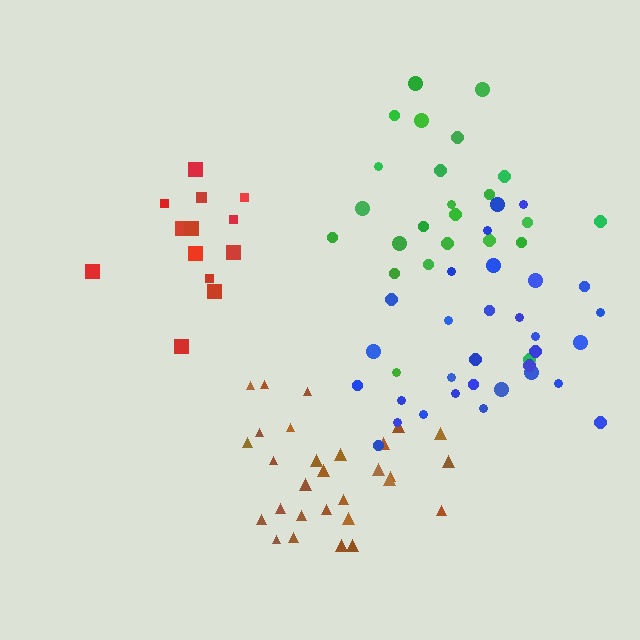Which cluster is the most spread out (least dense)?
Red.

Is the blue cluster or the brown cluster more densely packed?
Brown.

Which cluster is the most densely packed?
Brown.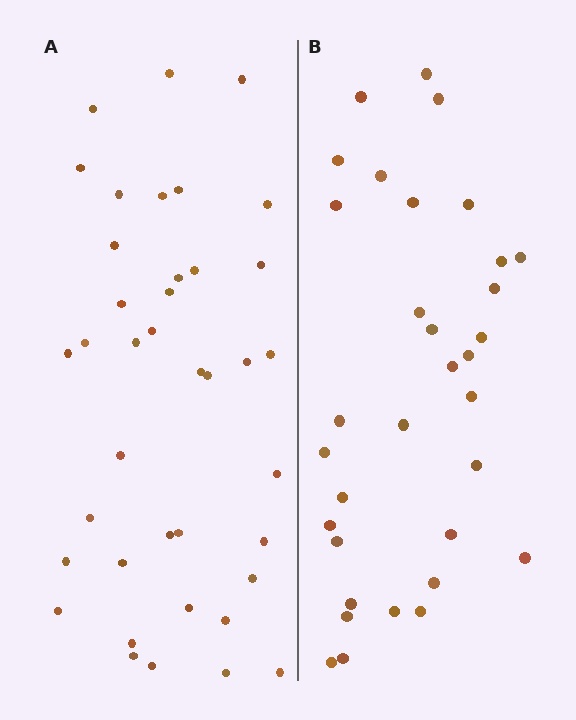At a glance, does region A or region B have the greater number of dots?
Region A (the left region) has more dots.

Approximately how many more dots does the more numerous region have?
Region A has about 6 more dots than region B.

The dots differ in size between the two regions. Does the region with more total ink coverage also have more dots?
No. Region B has more total ink coverage because its dots are larger, but region A actually contains more individual dots. Total area can be misleading — the number of items is what matters here.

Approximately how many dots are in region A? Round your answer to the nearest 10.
About 40 dots. (The exact count is 39, which rounds to 40.)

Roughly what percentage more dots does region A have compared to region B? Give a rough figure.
About 20% more.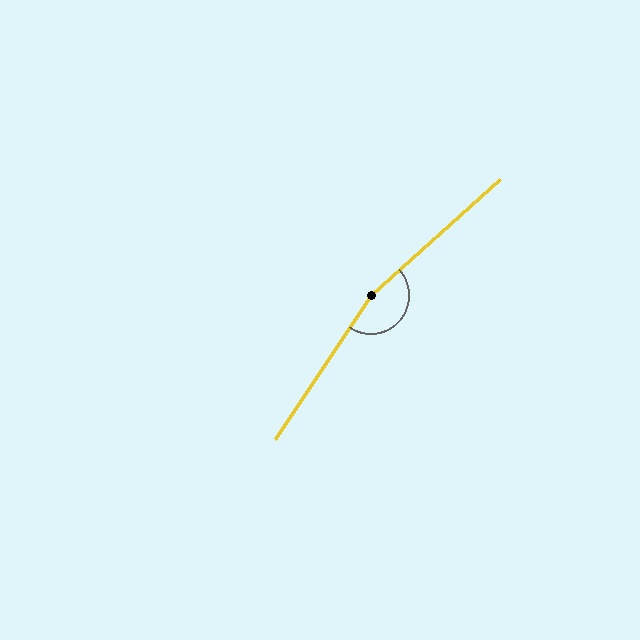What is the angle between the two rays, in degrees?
Approximately 165 degrees.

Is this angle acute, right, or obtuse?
It is obtuse.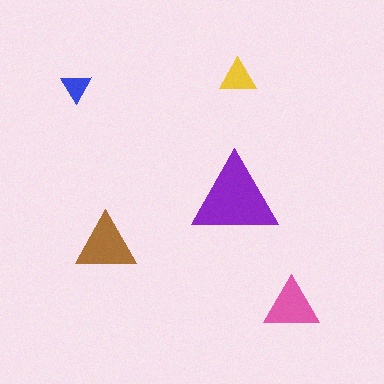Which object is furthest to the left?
The blue triangle is leftmost.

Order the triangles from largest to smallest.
the purple one, the brown one, the pink one, the yellow one, the blue one.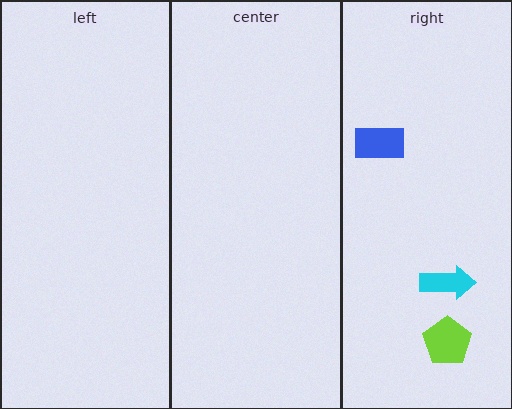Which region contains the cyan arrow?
The right region.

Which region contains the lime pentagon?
The right region.